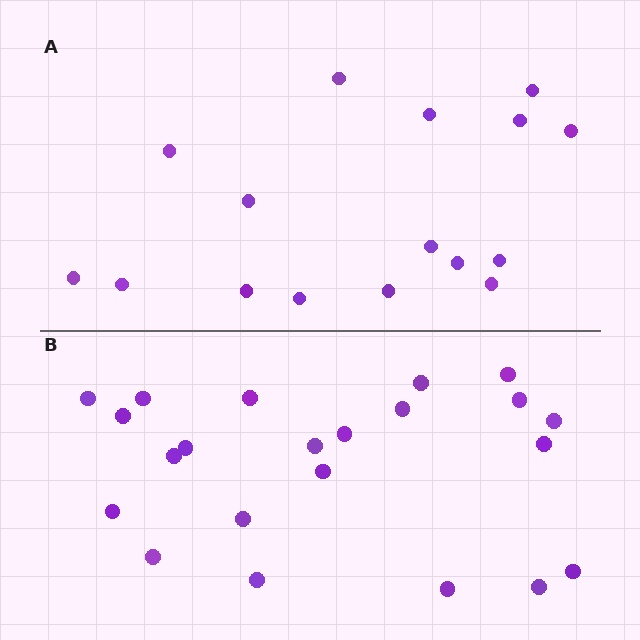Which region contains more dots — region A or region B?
Region B (the bottom region) has more dots.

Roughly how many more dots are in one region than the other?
Region B has about 6 more dots than region A.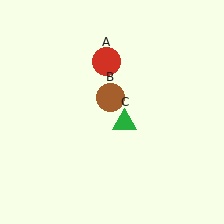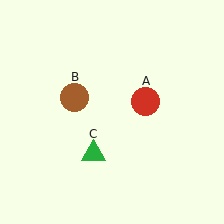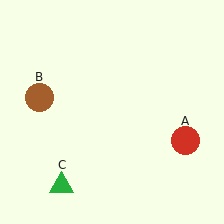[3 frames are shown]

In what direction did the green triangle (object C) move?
The green triangle (object C) moved down and to the left.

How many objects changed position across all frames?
3 objects changed position: red circle (object A), brown circle (object B), green triangle (object C).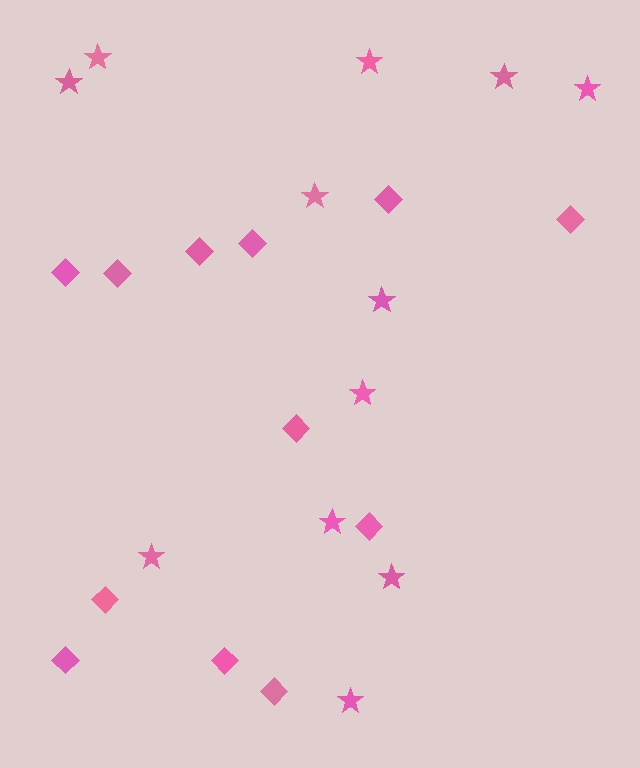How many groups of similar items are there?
There are 2 groups: one group of stars (12) and one group of diamonds (12).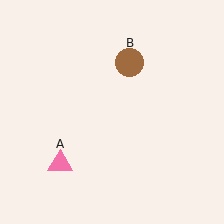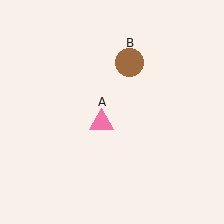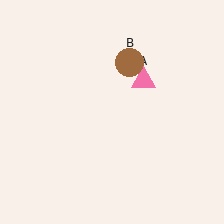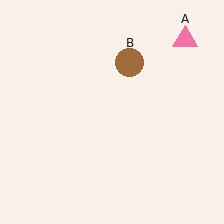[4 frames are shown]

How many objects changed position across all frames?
1 object changed position: pink triangle (object A).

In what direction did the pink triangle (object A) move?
The pink triangle (object A) moved up and to the right.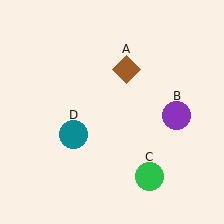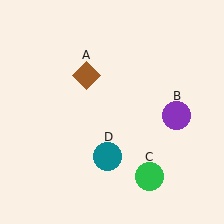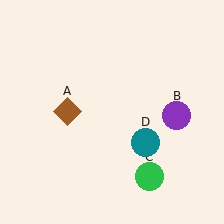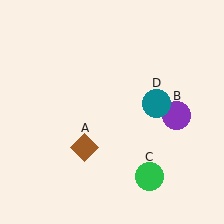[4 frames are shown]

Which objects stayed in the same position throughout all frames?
Purple circle (object B) and green circle (object C) remained stationary.